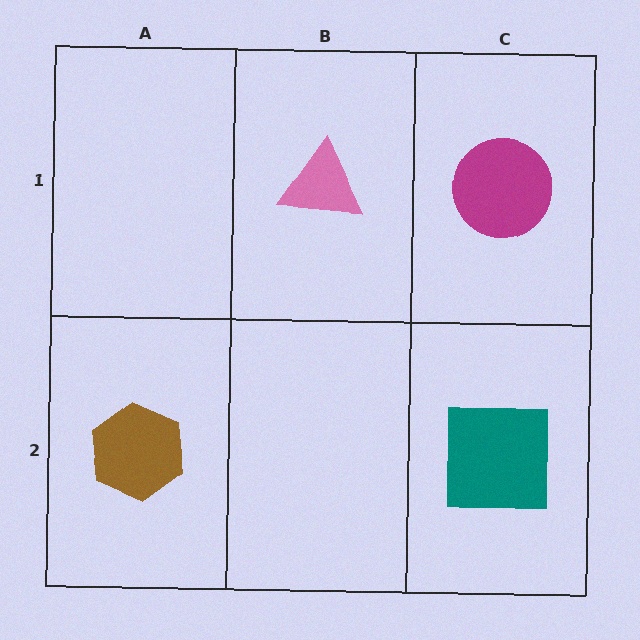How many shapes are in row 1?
2 shapes.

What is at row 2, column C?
A teal square.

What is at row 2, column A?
A brown hexagon.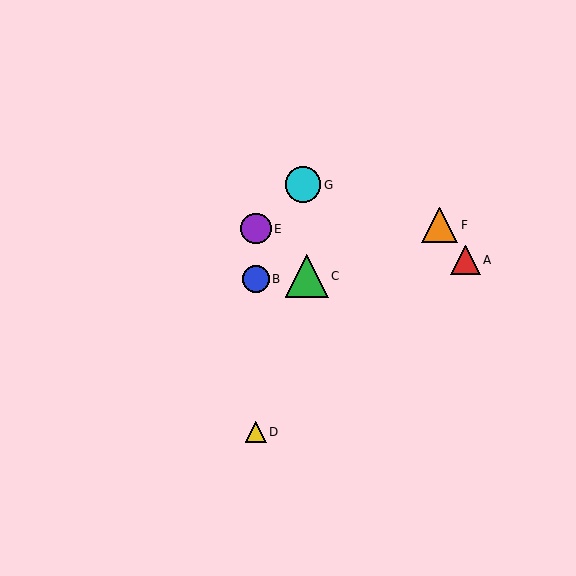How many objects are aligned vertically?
3 objects (B, D, E) are aligned vertically.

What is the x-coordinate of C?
Object C is at x≈307.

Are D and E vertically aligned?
Yes, both are at x≈256.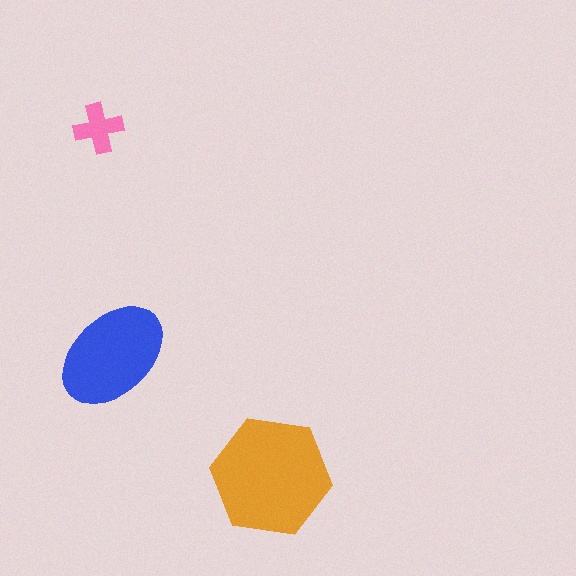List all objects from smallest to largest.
The pink cross, the blue ellipse, the orange hexagon.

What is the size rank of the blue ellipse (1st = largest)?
2nd.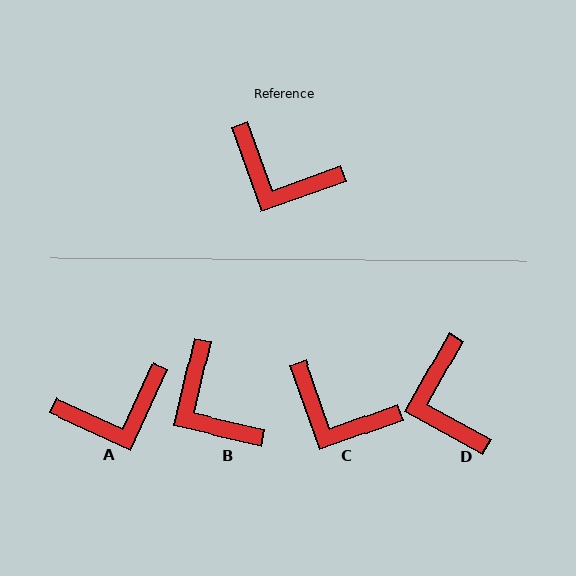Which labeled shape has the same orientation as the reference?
C.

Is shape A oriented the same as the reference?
No, it is off by about 46 degrees.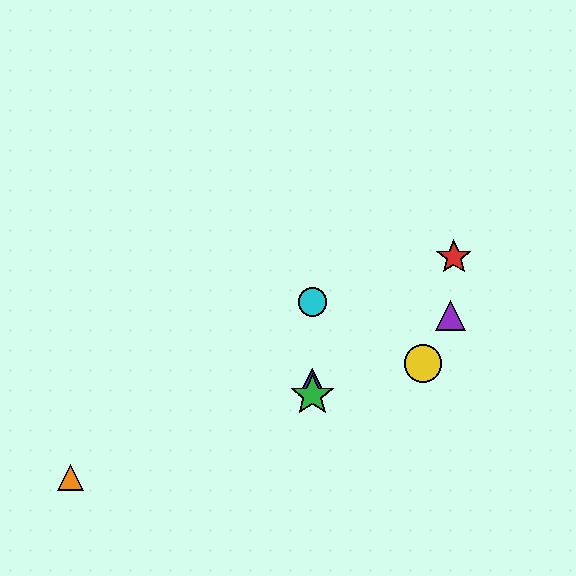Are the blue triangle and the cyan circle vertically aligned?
Yes, both are at x≈312.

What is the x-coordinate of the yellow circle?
The yellow circle is at x≈423.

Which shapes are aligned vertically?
The blue triangle, the green star, the cyan circle are aligned vertically.